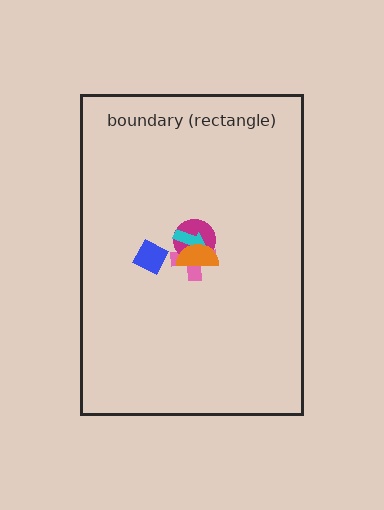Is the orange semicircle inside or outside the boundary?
Inside.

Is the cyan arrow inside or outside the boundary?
Inside.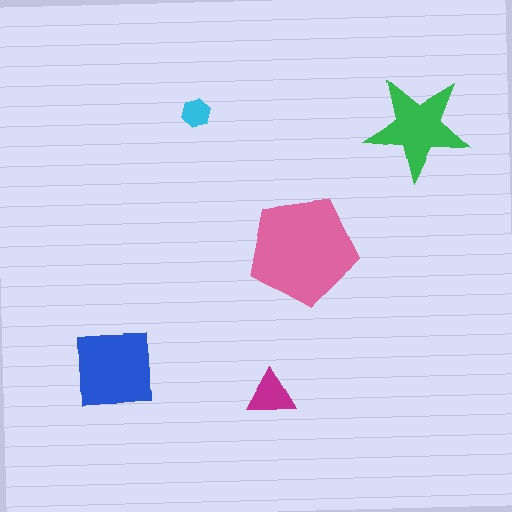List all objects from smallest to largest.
The cyan hexagon, the magenta triangle, the green star, the blue square, the pink pentagon.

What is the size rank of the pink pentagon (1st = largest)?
1st.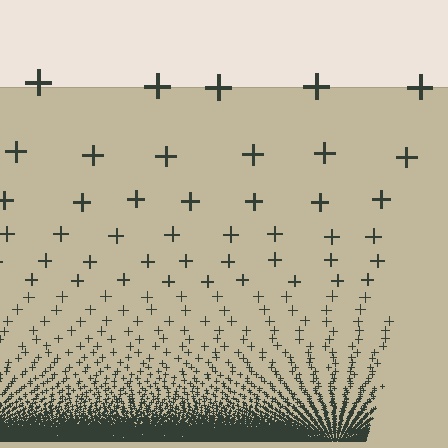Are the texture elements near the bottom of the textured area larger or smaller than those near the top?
Smaller. The gradient is inverted — elements near the bottom are smaller and denser.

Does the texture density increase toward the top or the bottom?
Density increases toward the bottom.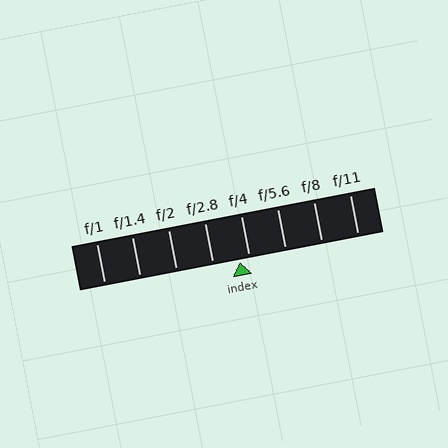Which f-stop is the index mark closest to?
The index mark is closest to f/4.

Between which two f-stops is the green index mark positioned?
The index mark is between f/2.8 and f/4.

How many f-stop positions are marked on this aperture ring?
There are 8 f-stop positions marked.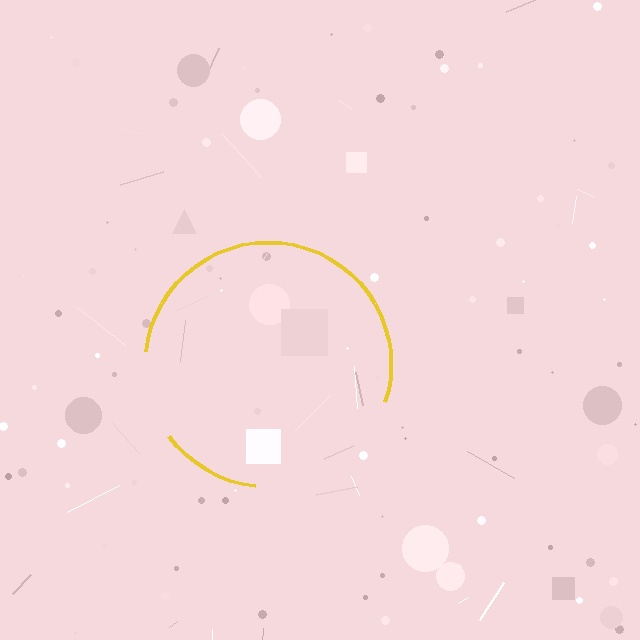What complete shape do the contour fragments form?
The contour fragments form a circle.